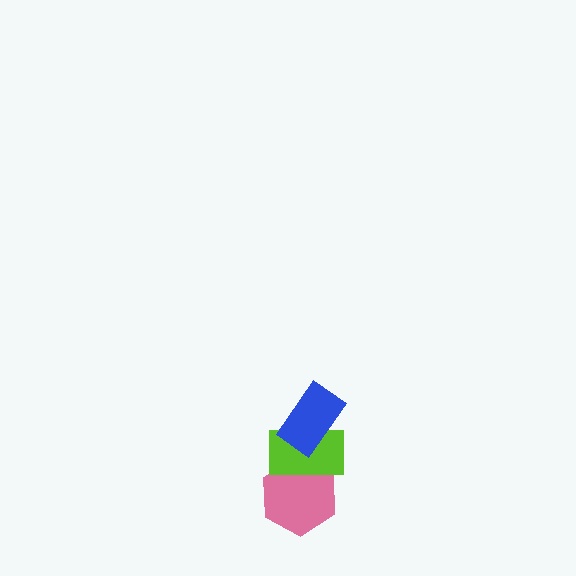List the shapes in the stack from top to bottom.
From top to bottom: the blue rectangle, the lime rectangle, the pink hexagon.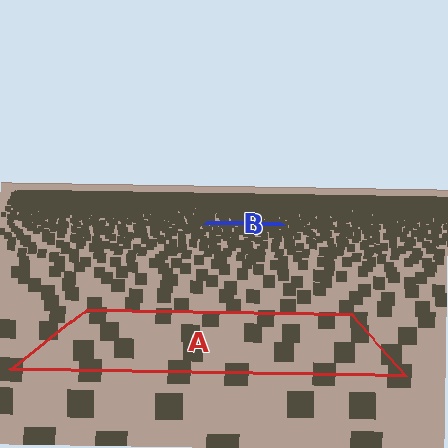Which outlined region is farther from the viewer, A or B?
Region B is farther from the viewer — the texture elements inside it appear smaller and more densely packed.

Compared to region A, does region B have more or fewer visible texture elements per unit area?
Region B has more texture elements per unit area — they are packed more densely because it is farther away.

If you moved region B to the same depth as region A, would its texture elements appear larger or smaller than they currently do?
They would appear larger. At a closer depth, the same texture elements are projected at a bigger on-screen size.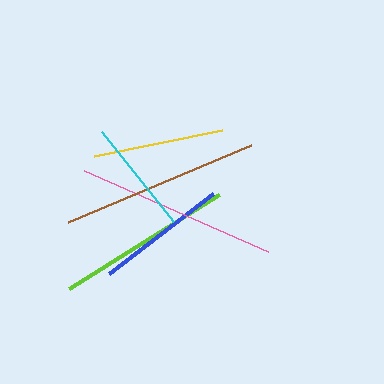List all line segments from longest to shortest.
From longest to shortest: pink, brown, lime, yellow, blue, cyan.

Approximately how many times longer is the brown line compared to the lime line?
The brown line is approximately 1.1 times the length of the lime line.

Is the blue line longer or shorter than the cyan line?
The blue line is longer than the cyan line.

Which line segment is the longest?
The pink line is the longest at approximately 201 pixels.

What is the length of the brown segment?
The brown segment is approximately 199 pixels long.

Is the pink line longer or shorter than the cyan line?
The pink line is longer than the cyan line.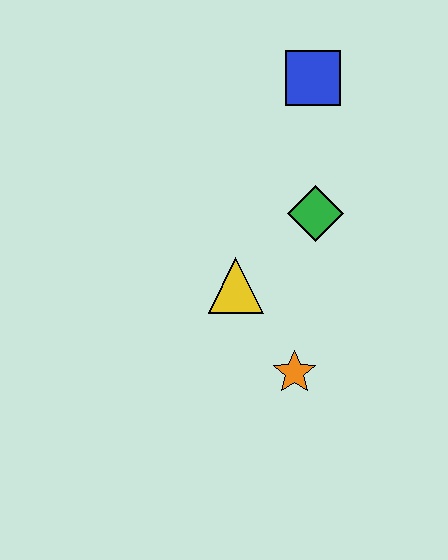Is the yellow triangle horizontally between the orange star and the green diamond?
No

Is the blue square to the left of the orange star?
No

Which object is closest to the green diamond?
The yellow triangle is closest to the green diamond.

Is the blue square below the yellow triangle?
No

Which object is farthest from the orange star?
The blue square is farthest from the orange star.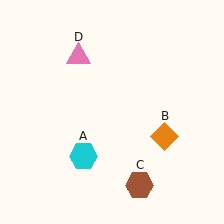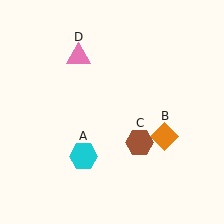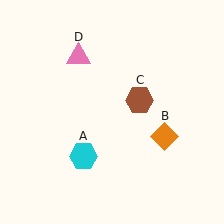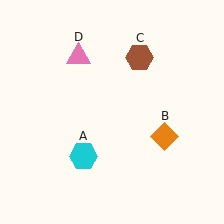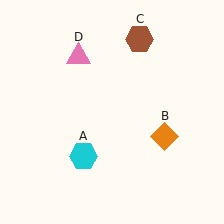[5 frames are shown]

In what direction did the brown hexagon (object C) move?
The brown hexagon (object C) moved up.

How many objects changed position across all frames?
1 object changed position: brown hexagon (object C).